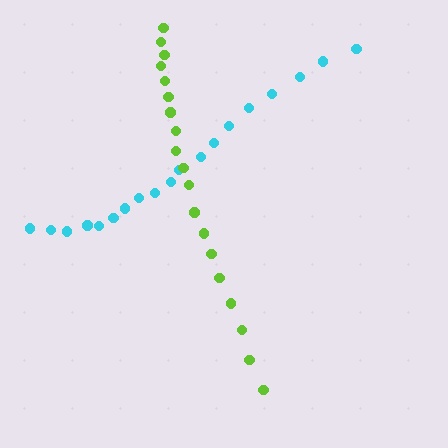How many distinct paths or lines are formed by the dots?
There are 2 distinct paths.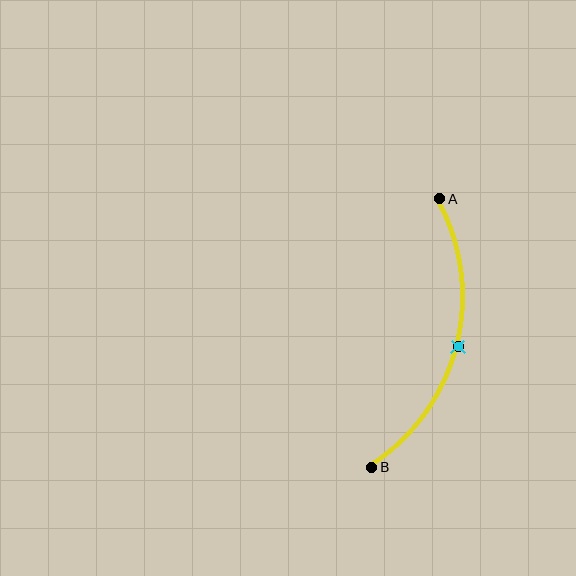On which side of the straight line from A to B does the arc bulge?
The arc bulges to the right of the straight line connecting A and B.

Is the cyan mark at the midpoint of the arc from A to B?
Yes. The cyan mark lies on the arc at equal arc-length from both A and B — it is the arc midpoint.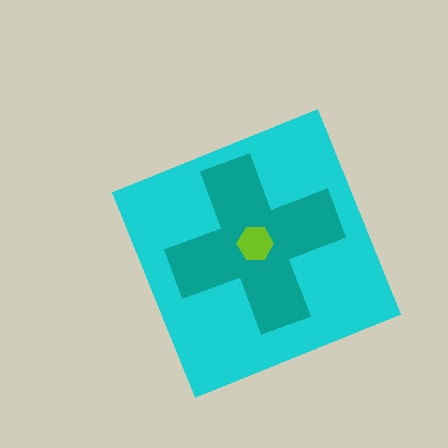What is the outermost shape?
The cyan diamond.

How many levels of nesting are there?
3.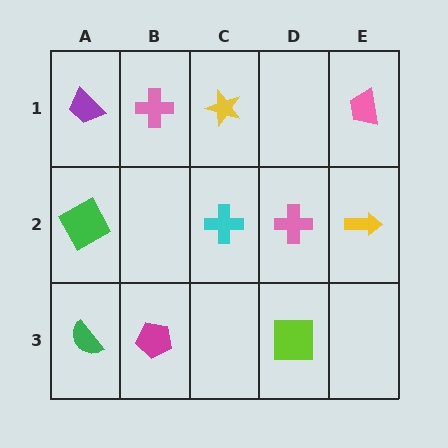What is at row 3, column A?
A green semicircle.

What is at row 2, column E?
A yellow arrow.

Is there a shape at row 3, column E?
No, that cell is empty.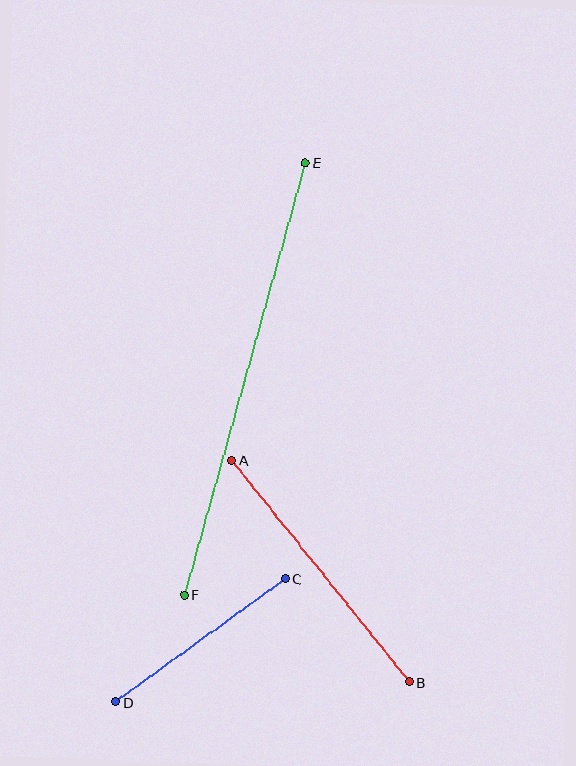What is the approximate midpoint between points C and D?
The midpoint is at approximately (201, 640) pixels.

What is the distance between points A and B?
The distance is approximately 284 pixels.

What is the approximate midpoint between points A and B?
The midpoint is at approximately (321, 571) pixels.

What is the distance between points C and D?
The distance is approximately 210 pixels.